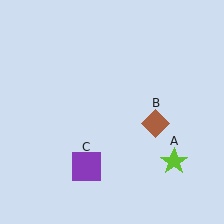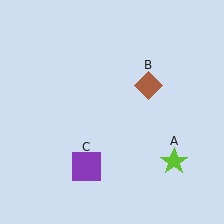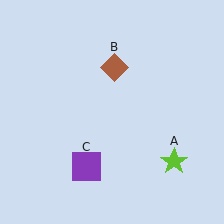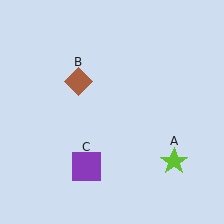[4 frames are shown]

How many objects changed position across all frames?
1 object changed position: brown diamond (object B).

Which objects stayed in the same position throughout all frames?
Lime star (object A) and purple square (object C) remained stationary.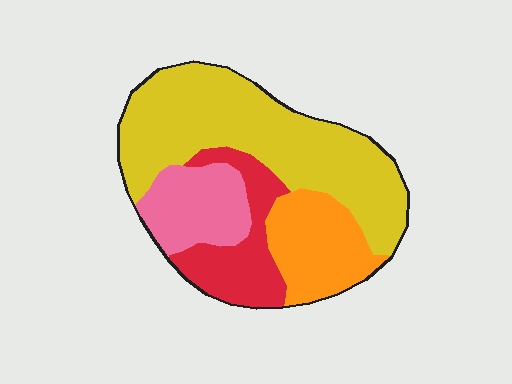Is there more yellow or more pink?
Yellow.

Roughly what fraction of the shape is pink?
Pink takes up less than a sixth of the shape.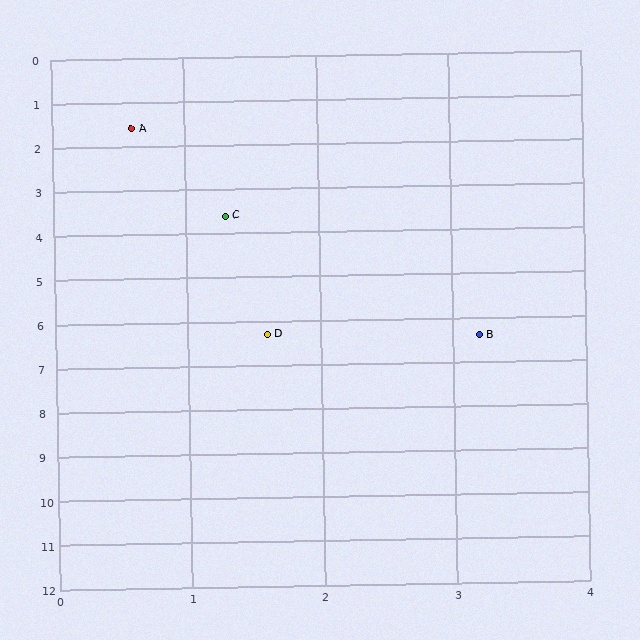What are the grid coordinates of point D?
Point D is at approximately (1.6, 6.3).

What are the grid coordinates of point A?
Point A is at approximately (0.6, 1.6).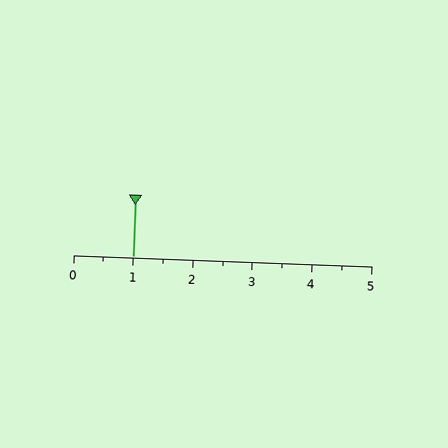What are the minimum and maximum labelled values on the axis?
The axis runs from 0 to 5.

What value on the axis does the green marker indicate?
The marker indicates approximately 1.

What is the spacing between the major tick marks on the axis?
The major ticks are spaced 1 apart.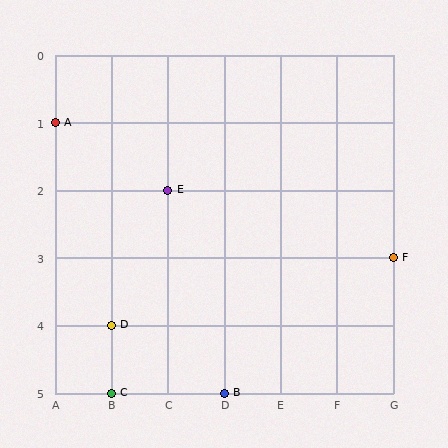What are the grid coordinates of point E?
Point E is at grid coordinates (C, 2).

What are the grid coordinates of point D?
Point D is at grid coordinates (B, 4).